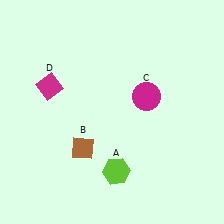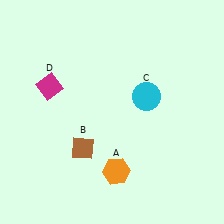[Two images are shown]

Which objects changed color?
A changed from lime to orange. C changed from magenta to cyan.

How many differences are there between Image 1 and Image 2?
There are 2 differences between the two images.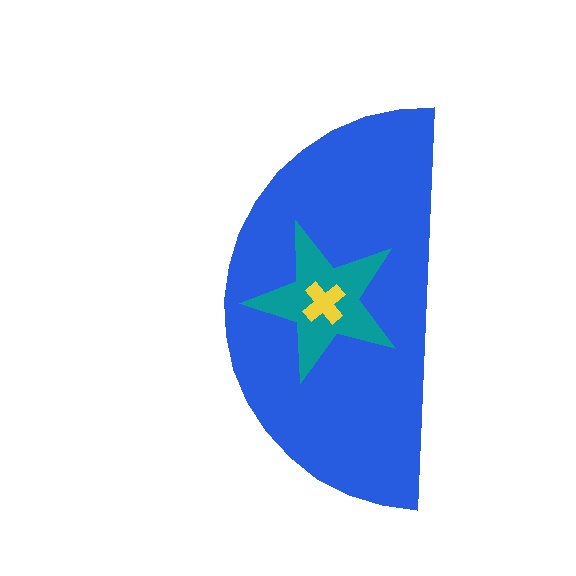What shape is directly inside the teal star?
The yellow cross.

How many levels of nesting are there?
3.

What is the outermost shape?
The blue semicircle.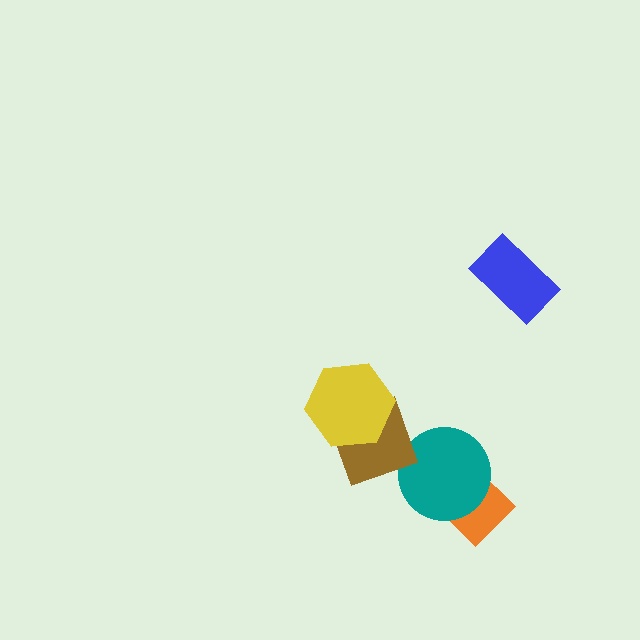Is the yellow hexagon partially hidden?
No, no other shape covers it.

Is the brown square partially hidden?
Yes, it is partially covered by another shape.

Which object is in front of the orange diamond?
The teal circle is in front of the orange diamond.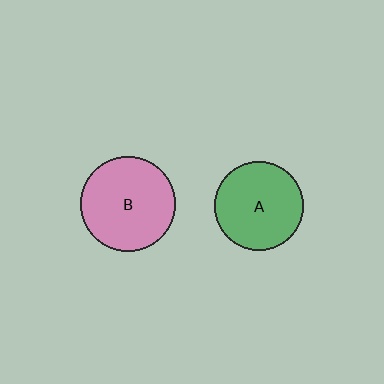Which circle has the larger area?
Circle B (pink).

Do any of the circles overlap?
No, none of the circles overlap.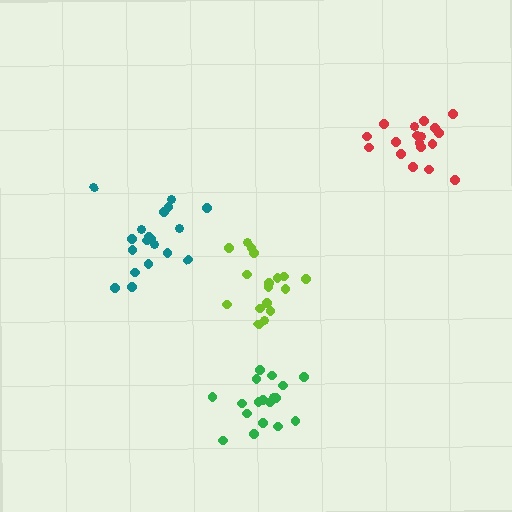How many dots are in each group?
Group 1: 19 dots, Group 2: 17 dots, Group 3: 18 dots, Group 4: 19 dots (73 total).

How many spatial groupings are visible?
There are 4 spatial groupings.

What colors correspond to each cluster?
The clusters are colored: green, lime, red, teal.